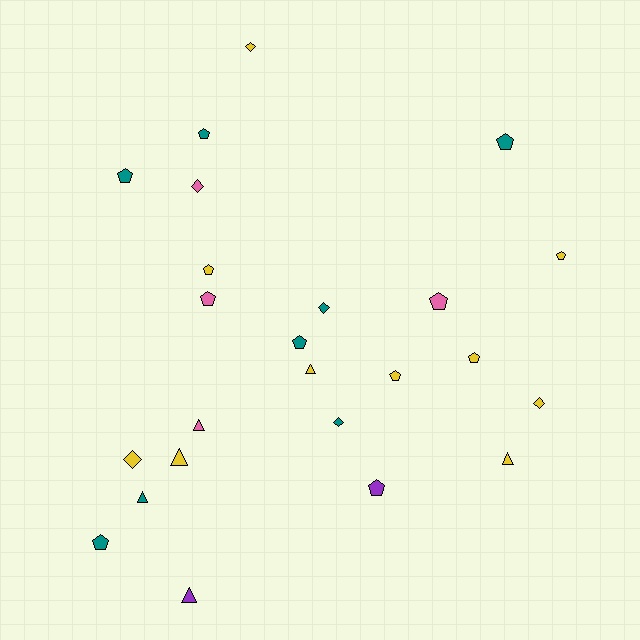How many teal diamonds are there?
There are 2 teal diamonds.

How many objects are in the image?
There are 24 objects.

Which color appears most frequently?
Yellow, with 10 objects.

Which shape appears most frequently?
Pentagon, with 12 objects.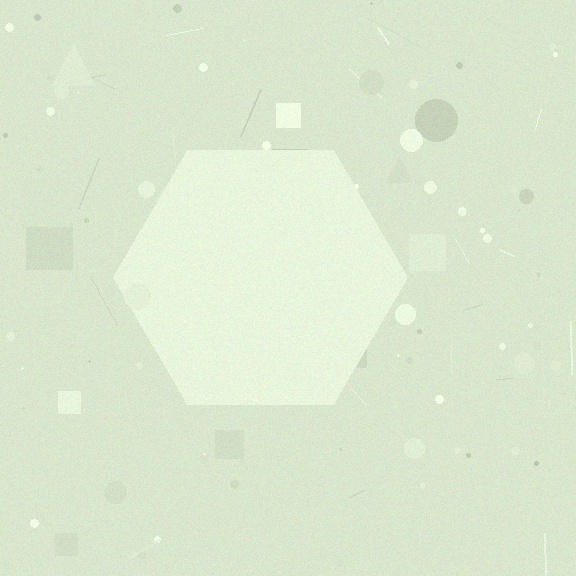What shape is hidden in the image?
A hexagon is hidden in the image.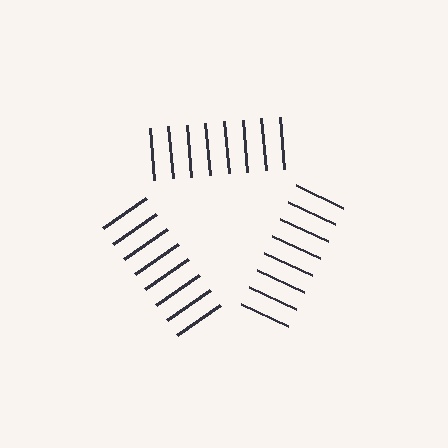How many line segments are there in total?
24 — 8 along each of the 3 edges.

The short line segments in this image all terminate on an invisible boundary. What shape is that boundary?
An illusory triangle — the line segments terminate on its edges but no continuous stroke is drawn.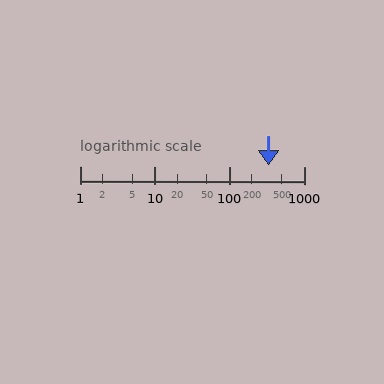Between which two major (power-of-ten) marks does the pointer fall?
The pointer is between 100 and 1000.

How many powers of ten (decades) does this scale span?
The scale spans 3 decades, from 1 to 1000.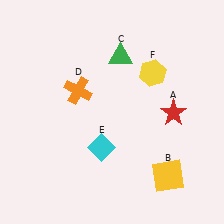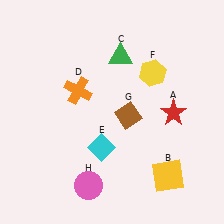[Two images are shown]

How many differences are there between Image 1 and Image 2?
There are 2 differences between the two images.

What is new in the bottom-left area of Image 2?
A pink circle (H) was added in the bottom-left area of Image 2.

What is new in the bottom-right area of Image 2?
A brown diamond (G) was added in the bottom-right area of Image 2.